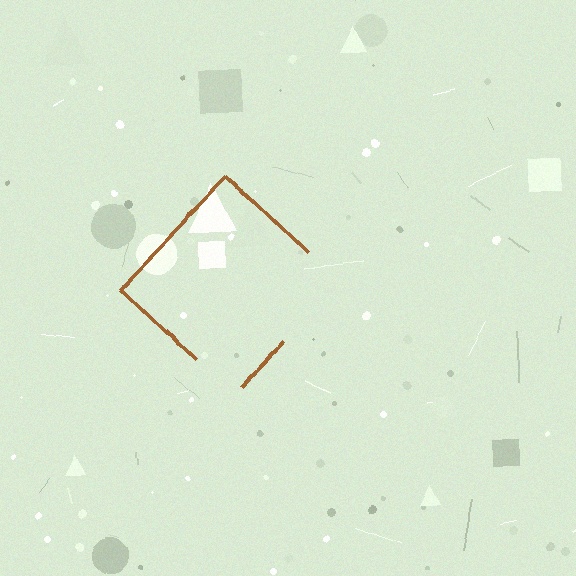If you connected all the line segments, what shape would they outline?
They would outline a diamond.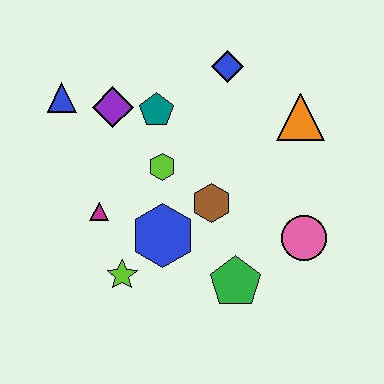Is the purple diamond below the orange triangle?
No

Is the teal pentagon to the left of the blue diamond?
Yes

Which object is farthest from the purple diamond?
The pink circle is farthest from the purple diamond.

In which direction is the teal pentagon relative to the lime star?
The teal pentagon is above the lime star.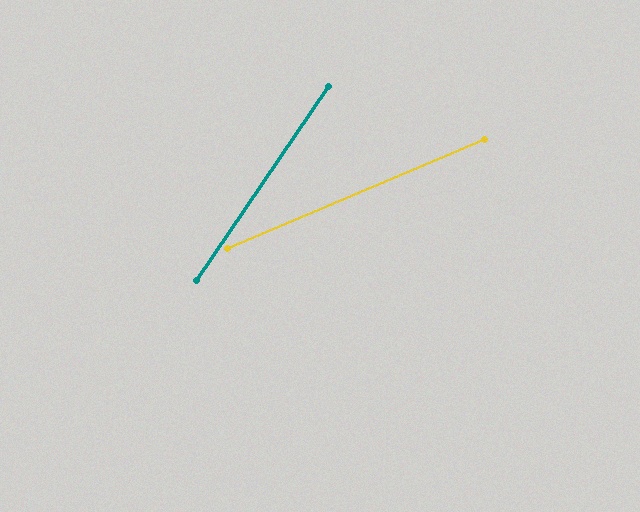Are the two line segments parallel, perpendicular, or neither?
Neither parallel nor perpendicular — they differ by about 33°.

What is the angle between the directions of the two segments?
Approximately 33 degrees.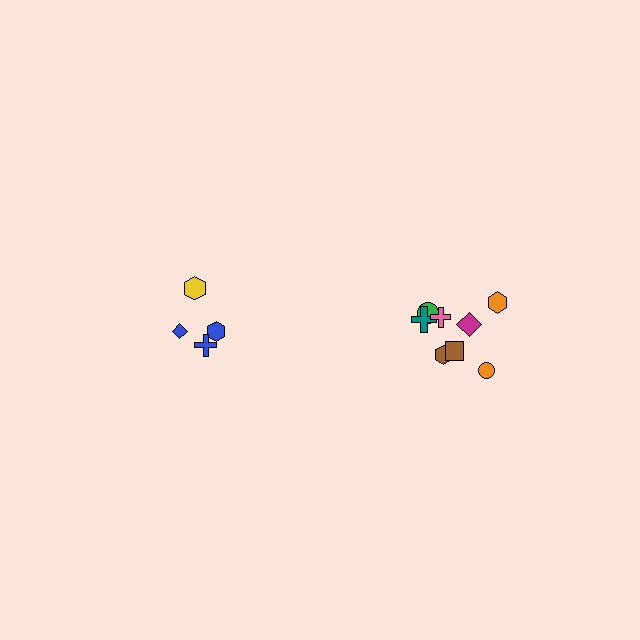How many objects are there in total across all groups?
There are 12 objects.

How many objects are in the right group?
There are 8 objects.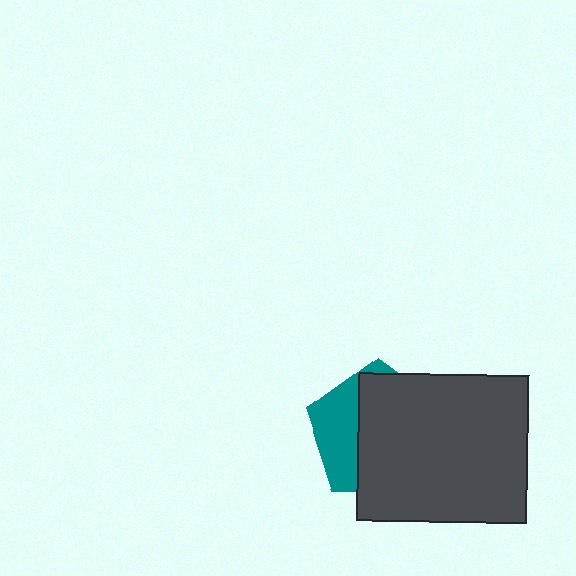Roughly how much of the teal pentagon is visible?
A small part of it is visible (roughly 34%).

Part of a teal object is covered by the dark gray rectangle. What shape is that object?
It is a pentagon.